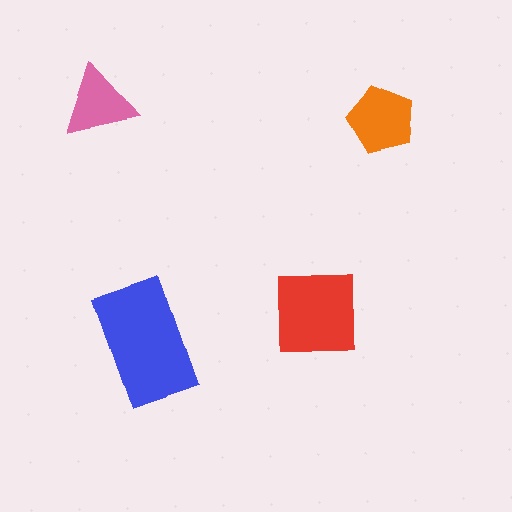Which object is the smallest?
The pink triangle.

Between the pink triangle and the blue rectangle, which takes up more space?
The blue rectangle.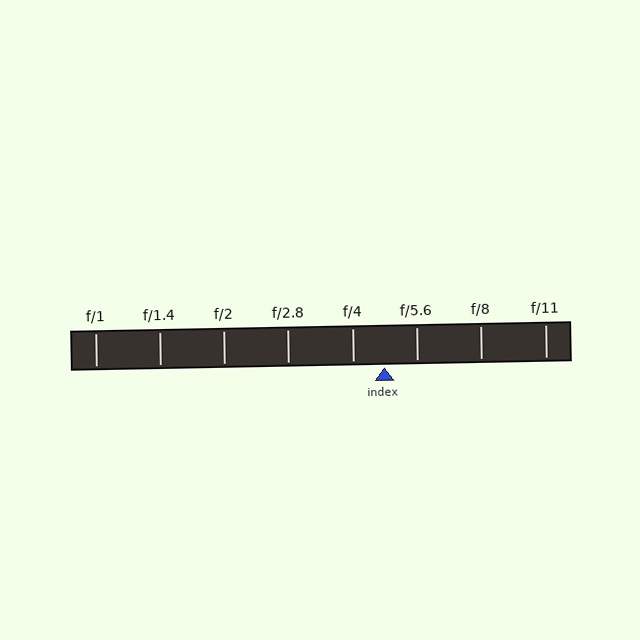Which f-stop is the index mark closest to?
The index mark is closest to f/4.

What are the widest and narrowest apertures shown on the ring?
The widest aperture shown is f/1 and the narrowest is f/11.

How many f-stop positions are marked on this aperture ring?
There are 8 f-stop positions marked.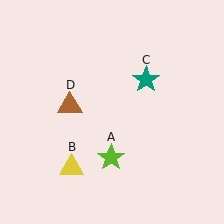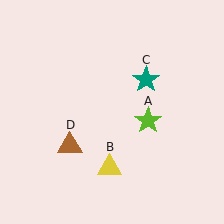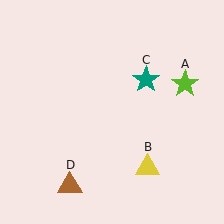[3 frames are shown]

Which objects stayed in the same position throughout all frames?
Teal star (object C) remained stationary.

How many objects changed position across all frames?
3 objects changed position: lime star (object A), yellow triangle (object B), brown triangle (object D).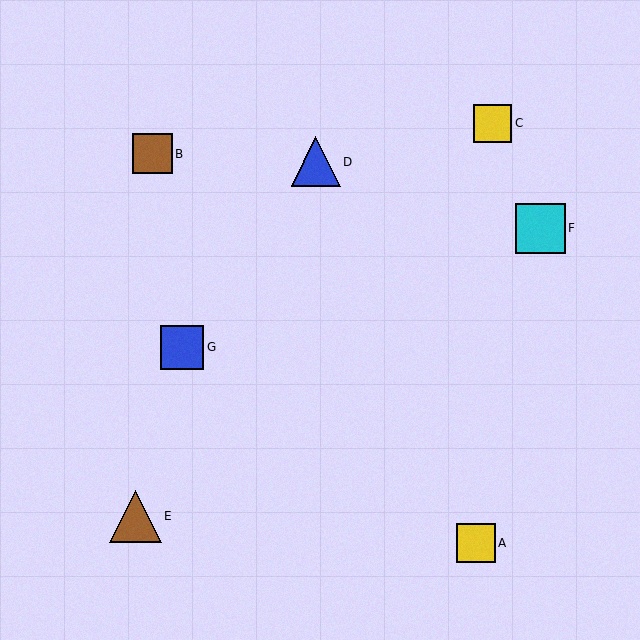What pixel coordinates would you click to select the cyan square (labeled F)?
Click at (540, 228) to select the cyan square F.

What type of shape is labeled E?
Shape E is a brown triangle.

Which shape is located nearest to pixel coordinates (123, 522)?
The brown triangle (labeled E) at (136, 516) is nearest to that location.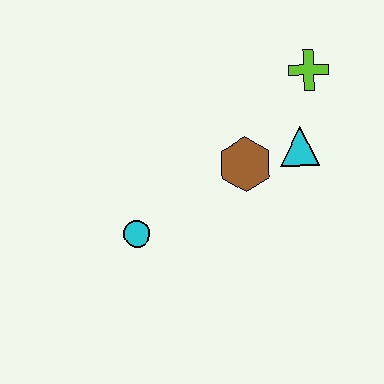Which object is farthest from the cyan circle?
The lime cross is farthest from the cyan circle.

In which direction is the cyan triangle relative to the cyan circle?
The cyan triangle is to the right of the cyan circle.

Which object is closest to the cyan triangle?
The brown hexagon is closest to the cyan triangle.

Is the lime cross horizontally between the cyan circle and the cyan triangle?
No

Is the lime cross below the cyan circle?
No